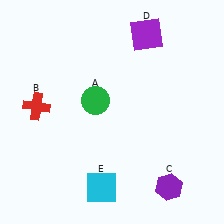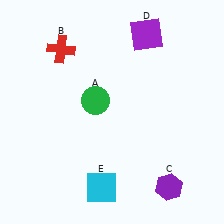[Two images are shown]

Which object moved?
The red cross (B) moved up.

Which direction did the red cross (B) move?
The red cross (B) moved up.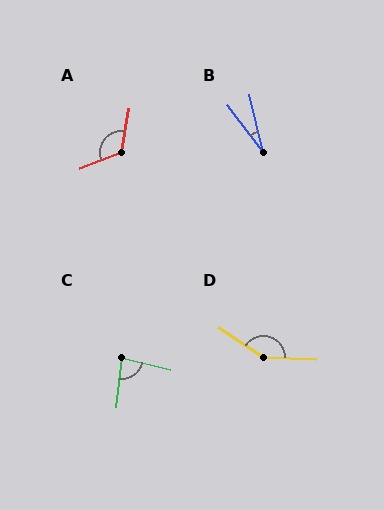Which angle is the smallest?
B, at approximately 25 degrees.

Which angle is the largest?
D, at approximately 148 degrees.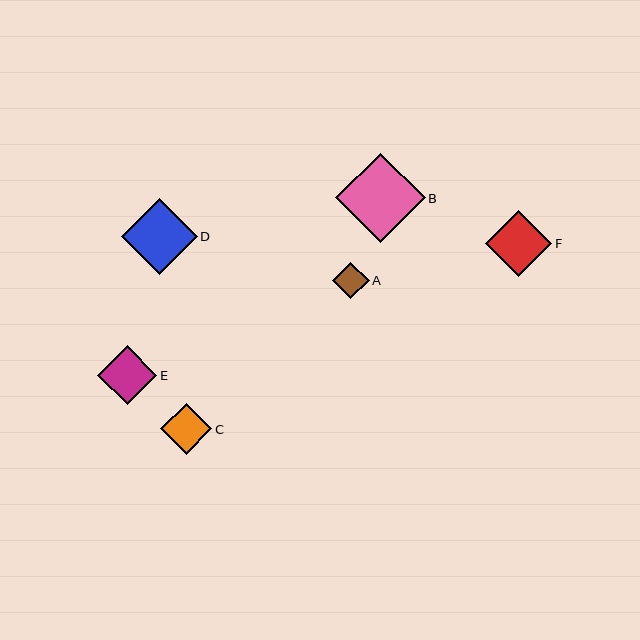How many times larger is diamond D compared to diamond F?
Diamond D is approximately 1.1 times the size of diamond F.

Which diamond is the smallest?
Diamond A is the smallest with a size of approximately 37 pixels.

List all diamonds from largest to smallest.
From largest to smallest: B, D, F, E, C, A.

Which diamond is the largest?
Diamond B is the largest with a size of approximately 89 pixels.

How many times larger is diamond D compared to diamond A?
Diamond D is approximately 2.1 times the size of diamond A.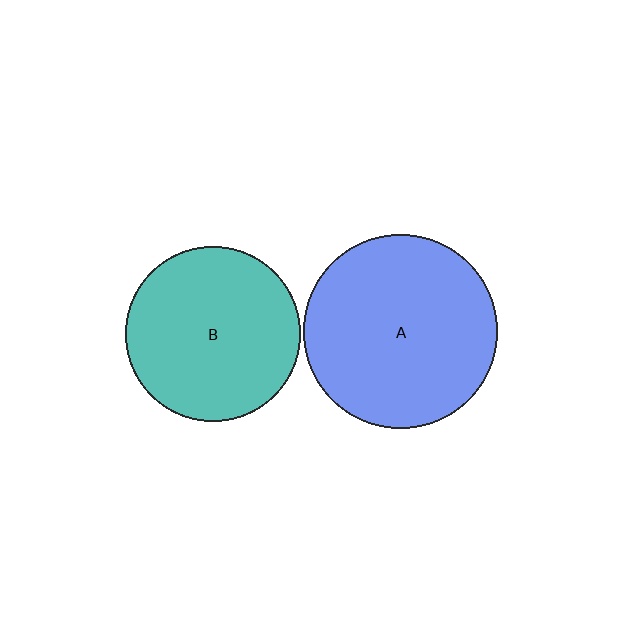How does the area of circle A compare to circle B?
Approximately 1.2 times.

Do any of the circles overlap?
No, none of the circles overlap.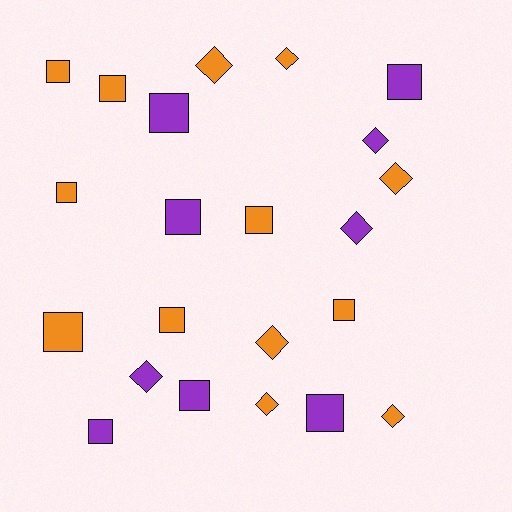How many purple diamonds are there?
There are 3 purple diamonds.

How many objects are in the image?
There are 22 objects.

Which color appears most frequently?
Orange, with 13 objects.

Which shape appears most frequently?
Square, with 13 objects.